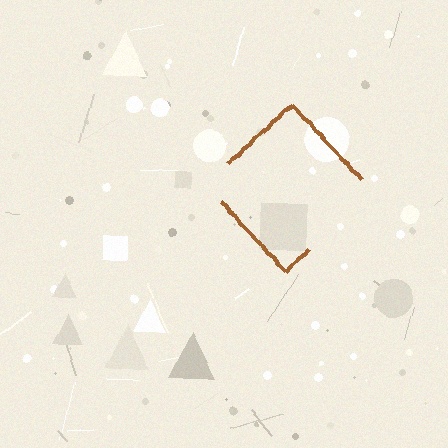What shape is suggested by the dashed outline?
The dashed outline suggests a diamond.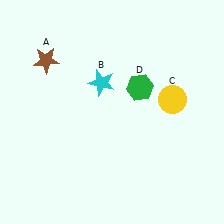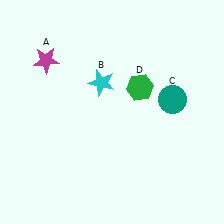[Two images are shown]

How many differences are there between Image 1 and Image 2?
There are 2 differences between the two images.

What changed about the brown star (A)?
In Image 1, A is brown. In Image 2, it changed to magenta.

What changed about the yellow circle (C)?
In Image 1, C is yellow. In Image 2, it changed to teal.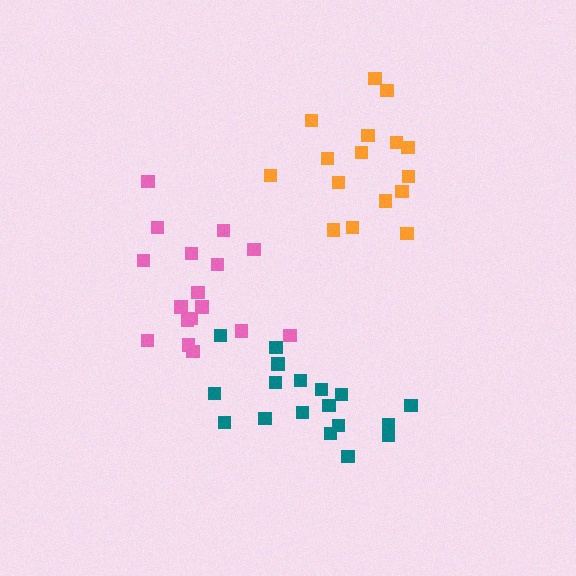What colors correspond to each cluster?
The clusters are colored: orange, teal, pink.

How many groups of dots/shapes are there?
There are 3 groups.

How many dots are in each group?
Group 1: 16 dots, Group 2: 18 dots, Group 3: 17 dots (51 total).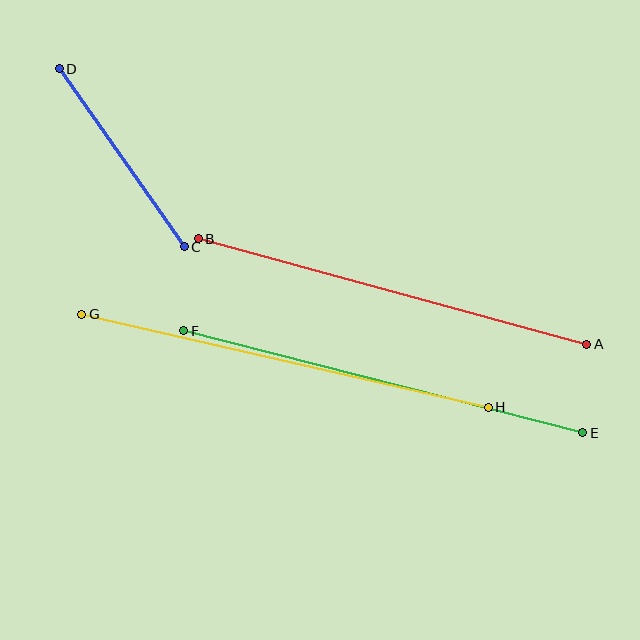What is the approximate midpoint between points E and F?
The midpoint is at approximately (383, 382) pixels.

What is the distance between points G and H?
The distance is approximately 417 pixels.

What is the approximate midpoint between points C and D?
The midpoint is at approximately (122, 158) pixels.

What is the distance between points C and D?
The distance is approximately 218 pixels.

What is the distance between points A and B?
The distance is approximately 402 pixels.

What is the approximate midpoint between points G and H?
The midpoint is at approximately (285, 361) pixels.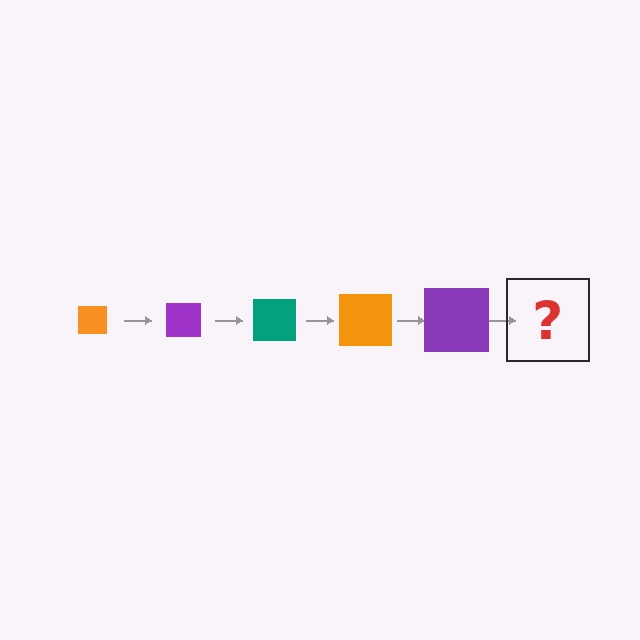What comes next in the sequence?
The next element should be a teal square, larger than the previous one.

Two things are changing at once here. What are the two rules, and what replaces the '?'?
The two rules are that the square grows larger each step and the color cycles through orange, purple, and teal. The '?' should be a teal square, larger than the previous one.